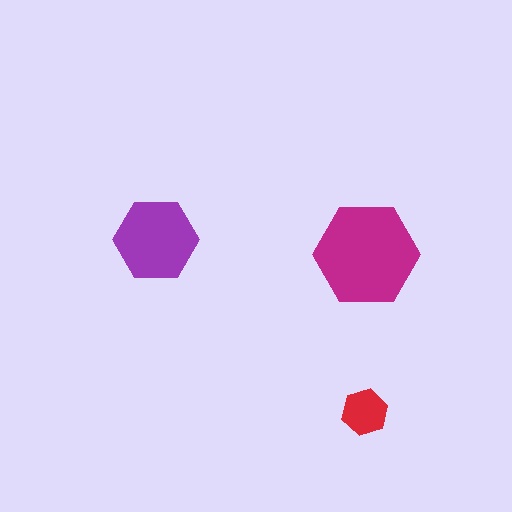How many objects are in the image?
There are 3 objects in the image.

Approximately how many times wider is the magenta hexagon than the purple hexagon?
About 1.5 times wider.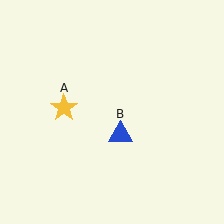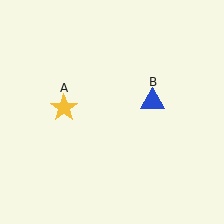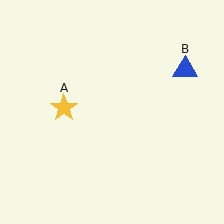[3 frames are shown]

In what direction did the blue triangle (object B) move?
The blue triangle (object B) moved up and to the right.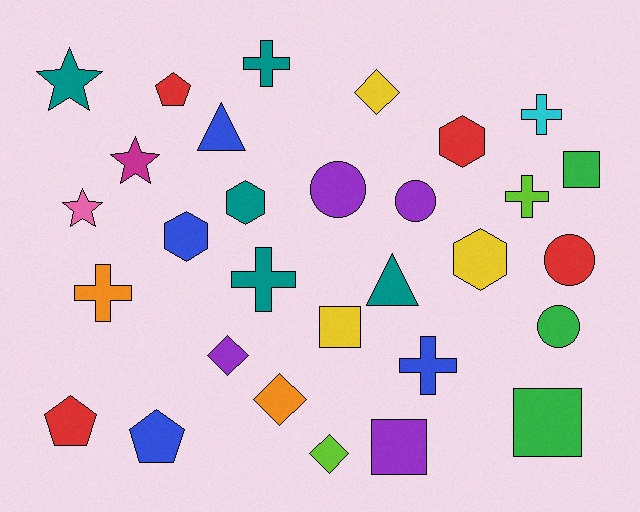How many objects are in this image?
There are 30 objects.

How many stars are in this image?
There are 3 stars.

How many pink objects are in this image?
There is 1 pink object.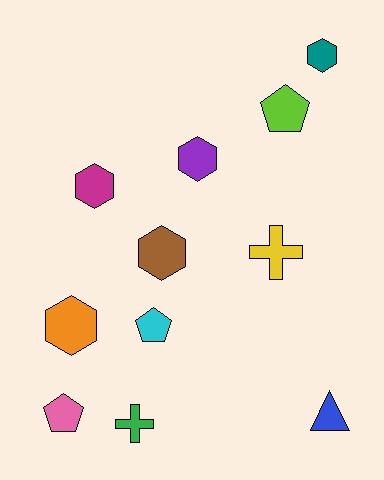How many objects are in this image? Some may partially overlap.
There are 11 objects.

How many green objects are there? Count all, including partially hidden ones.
There is 1 green object.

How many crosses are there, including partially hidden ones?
There are 2 crosses.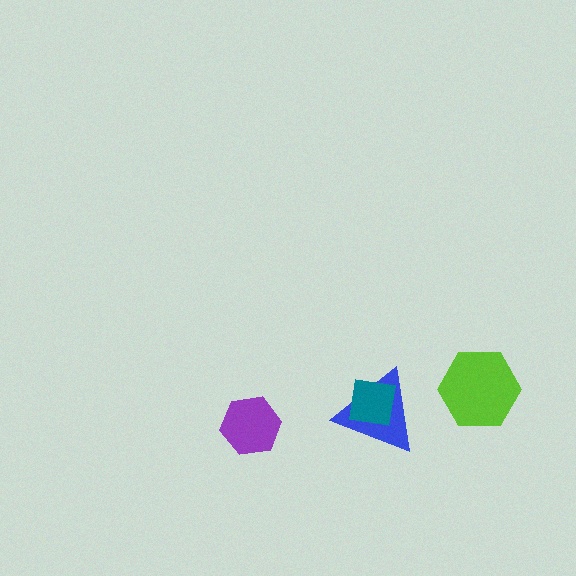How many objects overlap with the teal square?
1 object overlaps with the teal square.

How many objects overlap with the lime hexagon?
0 objects overlap with the lime hexagon.